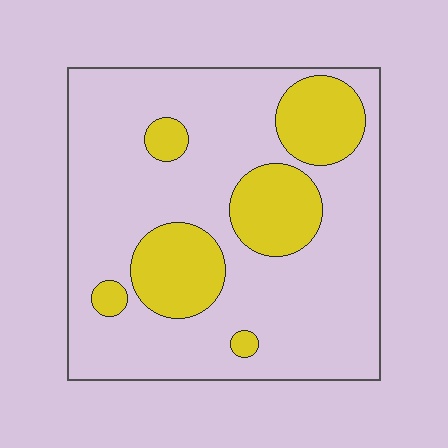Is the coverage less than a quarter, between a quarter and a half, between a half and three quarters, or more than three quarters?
Less than a quarter.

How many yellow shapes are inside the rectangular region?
6.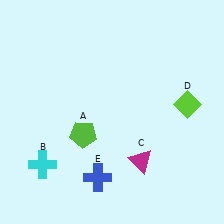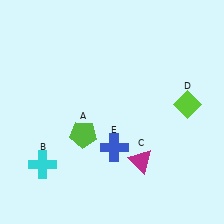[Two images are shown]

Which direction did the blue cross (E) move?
The blue cross (E) moved up.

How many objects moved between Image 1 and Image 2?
1 object moved between the two images.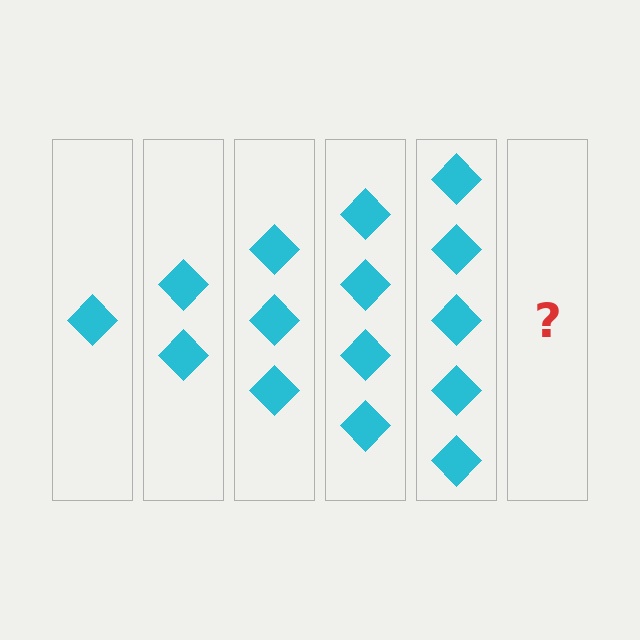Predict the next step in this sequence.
The next step is 6 diamonds.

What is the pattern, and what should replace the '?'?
The pattern is that each step adds one more diamond. The '?' should be 6 diamonds.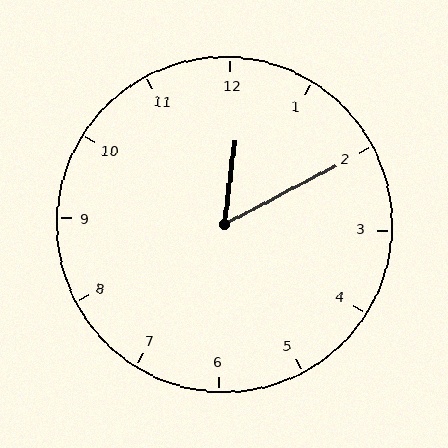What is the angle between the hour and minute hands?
Approximately 55 degrees.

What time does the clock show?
12:10.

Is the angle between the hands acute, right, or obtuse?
It is acute.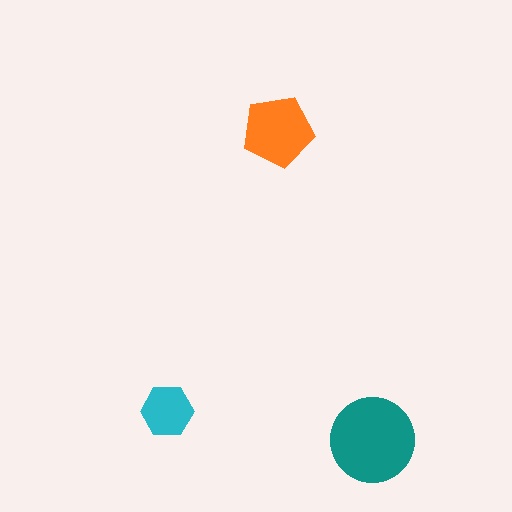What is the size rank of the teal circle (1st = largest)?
1st.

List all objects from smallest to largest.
The cyan hexagon, the orange pentagon, the teal circle.